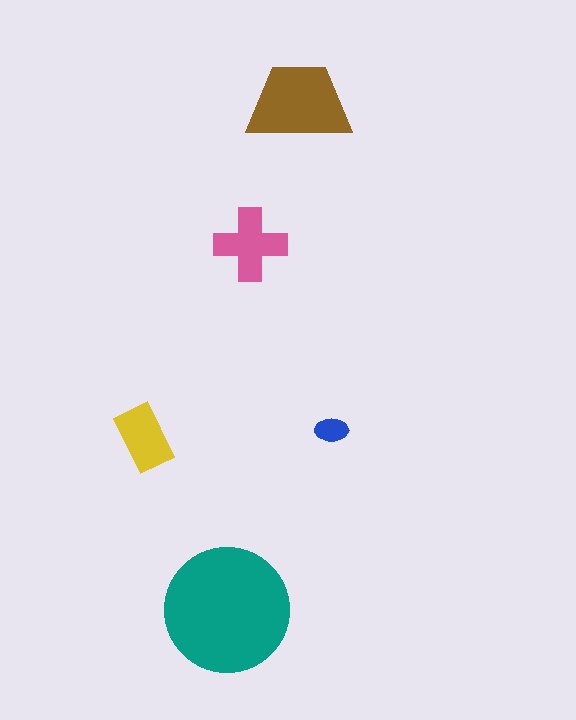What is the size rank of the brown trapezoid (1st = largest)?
2nd.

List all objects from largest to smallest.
The teal circle, the brown trapezoid, the pink cross, the yellow rectangle, the blue ellipse.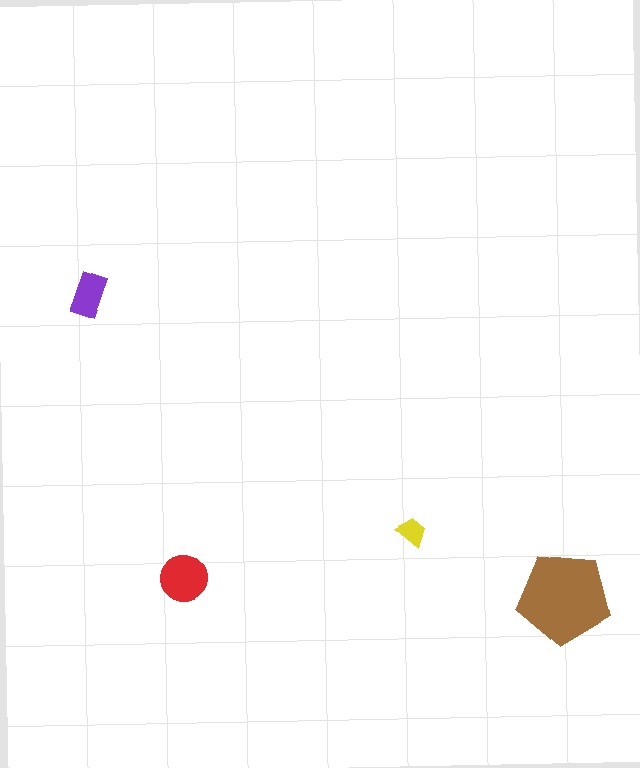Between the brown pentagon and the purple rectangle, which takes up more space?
The brown pentagon.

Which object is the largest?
The brown pentagon.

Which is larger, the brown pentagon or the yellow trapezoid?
The brown pentagon.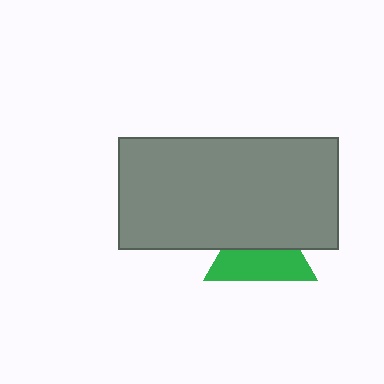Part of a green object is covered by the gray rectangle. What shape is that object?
It is a triangle.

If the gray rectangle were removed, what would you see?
You would see the complete green triangle.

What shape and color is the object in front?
The object in front is a gray rectangle.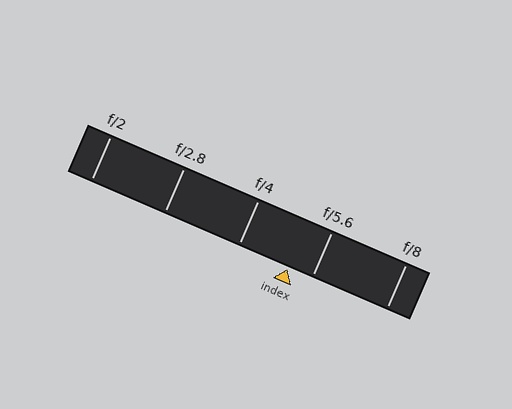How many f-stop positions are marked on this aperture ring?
There are 5 f-stop positions marked.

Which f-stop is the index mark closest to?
The index mark is closest to f/5.6.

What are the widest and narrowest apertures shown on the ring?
The widest aperture shown is f/2 and the narrowest is f/8.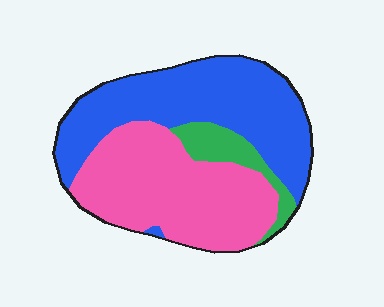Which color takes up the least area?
Green, at roughly 10%.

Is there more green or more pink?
Pink.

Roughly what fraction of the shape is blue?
Blue covers 46% of the shape.